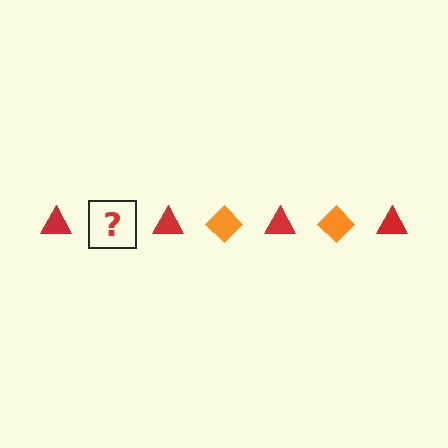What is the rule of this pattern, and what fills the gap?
The rule is that the pattern alternates between red triangle and orange diamond. The gap should be filled with an orange diamond.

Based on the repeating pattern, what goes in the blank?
The blank should be an orange diamond.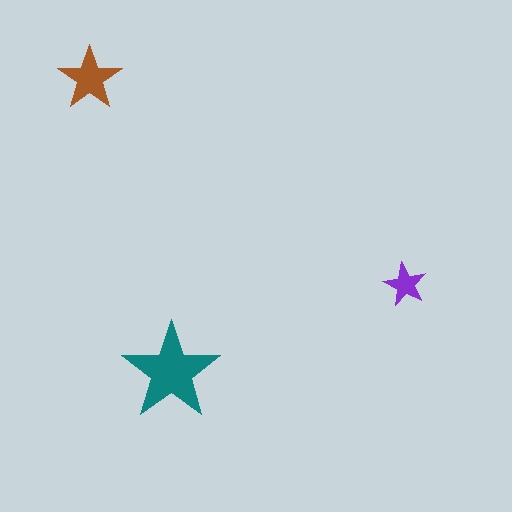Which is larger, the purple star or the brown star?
The brown one.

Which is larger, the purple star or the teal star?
The teal one.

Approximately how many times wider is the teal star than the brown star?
About 1.5 times wider.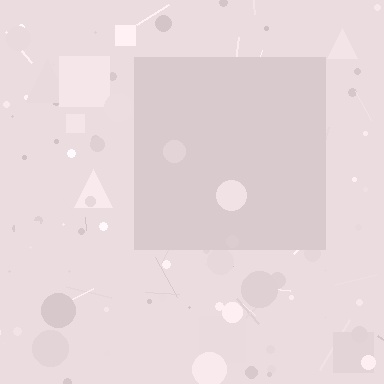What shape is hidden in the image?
A square is hidden in the image.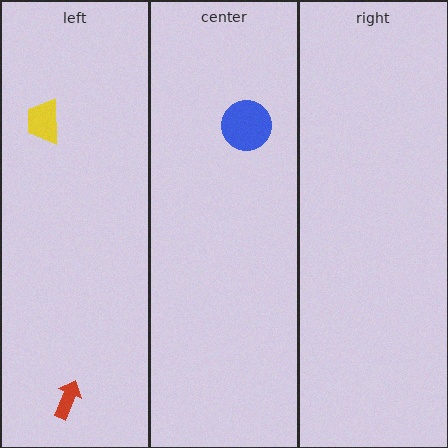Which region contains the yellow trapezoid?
The left region.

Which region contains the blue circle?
The center region.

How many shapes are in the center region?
1.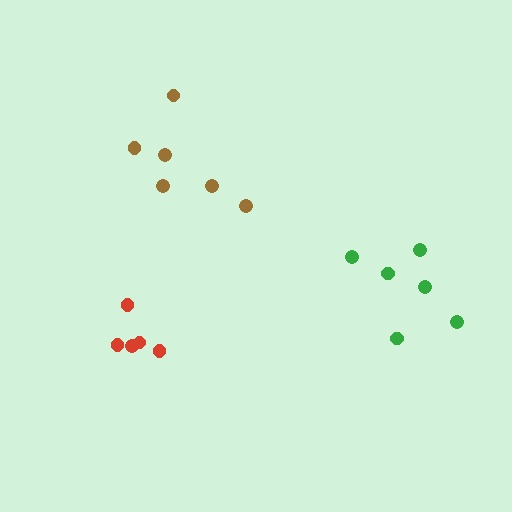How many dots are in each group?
Group 1: 5 dots, Group 2: 6 dots, Group 3: 6 dots (17 total).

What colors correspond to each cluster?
The clusters are colored: red, green, brown.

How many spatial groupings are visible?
There are 3 spatial groupings.